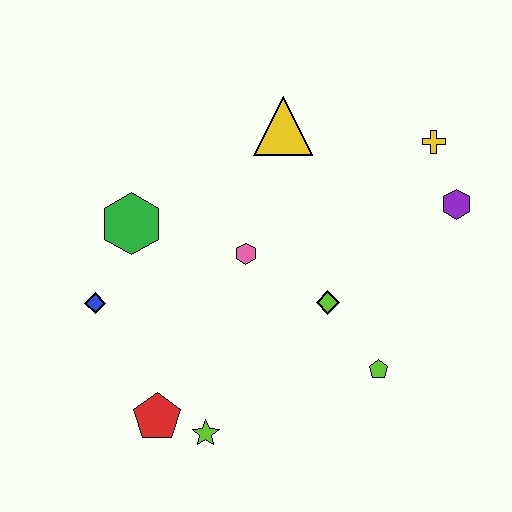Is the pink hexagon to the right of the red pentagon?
Yes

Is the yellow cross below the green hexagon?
No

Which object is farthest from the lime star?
The yellow cross is farthest from the lime star.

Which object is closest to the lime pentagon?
The lime diamond is closest to the lime pentagon.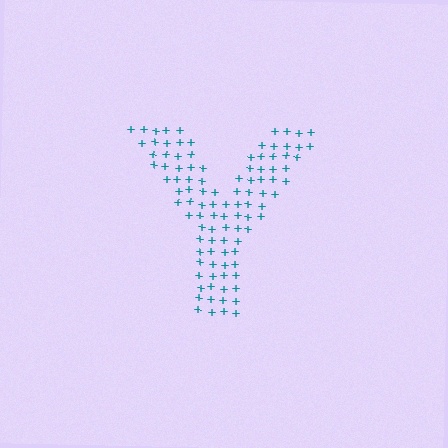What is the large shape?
The large shape is the letter Y.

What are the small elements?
The small elements are plus signs.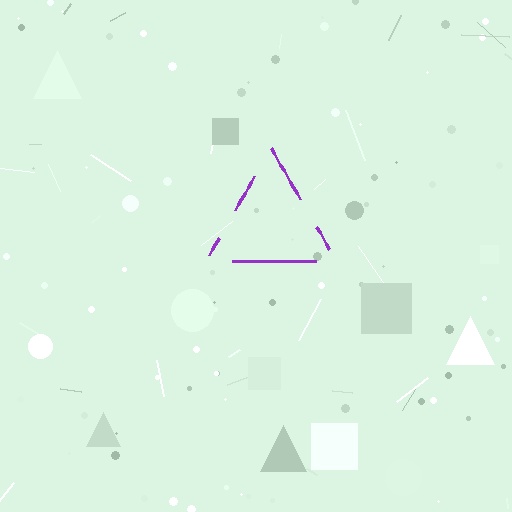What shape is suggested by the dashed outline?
The dashed outline suggests a triangle.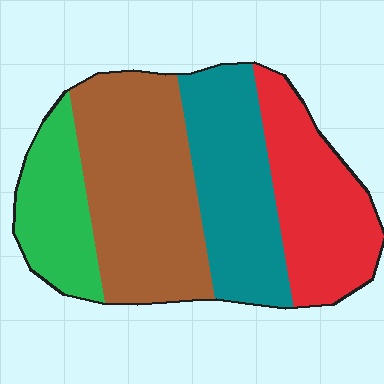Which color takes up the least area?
Green, at roughly 15%.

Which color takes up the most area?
Brown, at roughly 35%.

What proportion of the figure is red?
Red takes up about one quarter (1/4) of the figure.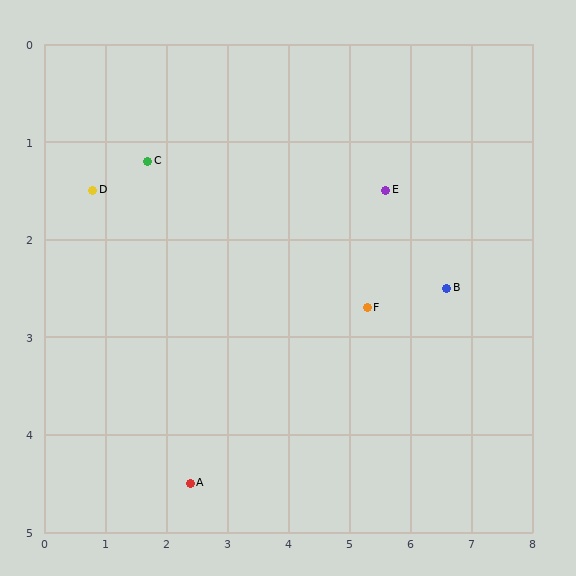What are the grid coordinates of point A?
Point A is at approximately (2.4, 4.5).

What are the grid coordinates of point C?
Point C is at approximately (1.7, 1.2).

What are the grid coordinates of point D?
Point D is at approximately (0.8, 1.5).